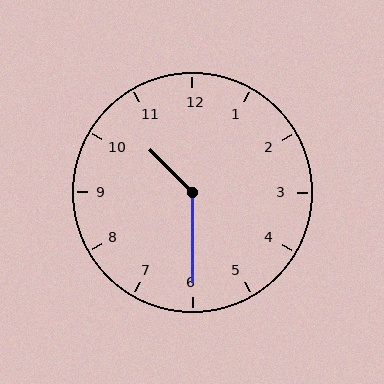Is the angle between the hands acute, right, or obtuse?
It is obtuse.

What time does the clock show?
10:30.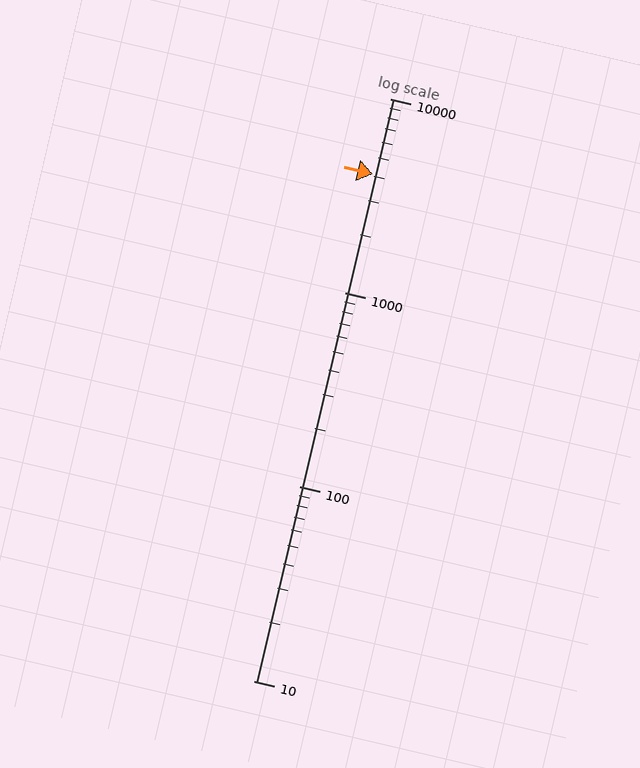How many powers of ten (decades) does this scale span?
The scale spans 3 decades, from 10 to 10000.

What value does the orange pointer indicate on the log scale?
The pointer indicates approximately 4100.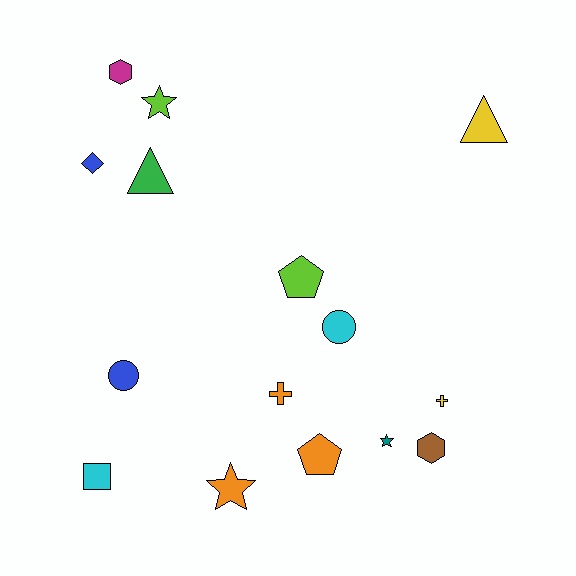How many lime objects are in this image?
There are 2 lime objects.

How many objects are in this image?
There are 15 objects.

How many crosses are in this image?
There are 2 crosses.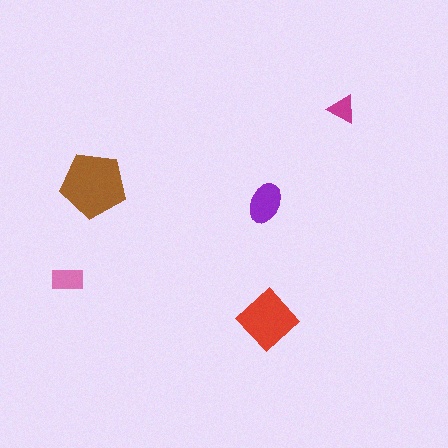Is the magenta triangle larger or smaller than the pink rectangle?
Smaller.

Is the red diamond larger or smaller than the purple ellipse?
Larger.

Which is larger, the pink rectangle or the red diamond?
The red diamond.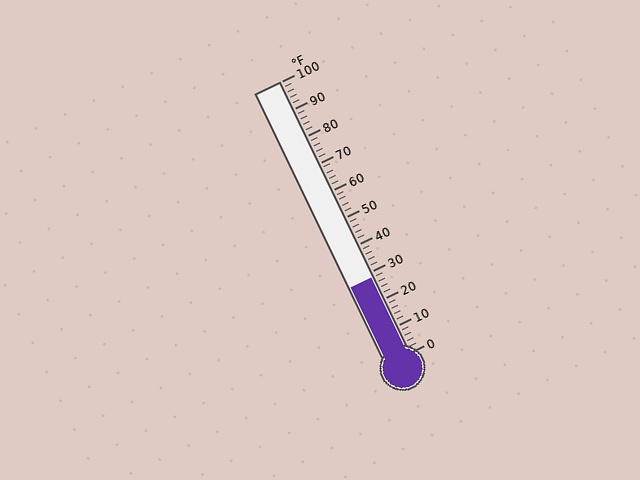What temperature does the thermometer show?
The thermometer shows approximately 28°F.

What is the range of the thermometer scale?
The thermometer scale ranges from 0°F to 100°F.